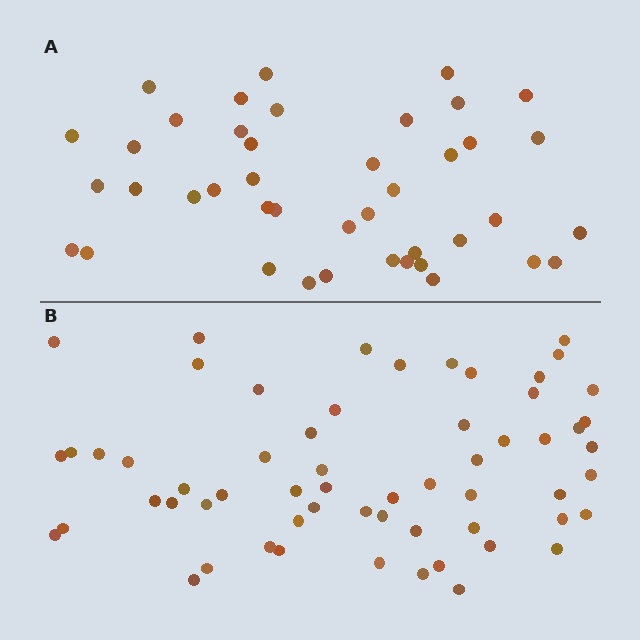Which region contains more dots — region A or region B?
Region B (the bottom region) has more dots.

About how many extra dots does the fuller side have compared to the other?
Region B has approximately 20 more dots than region A.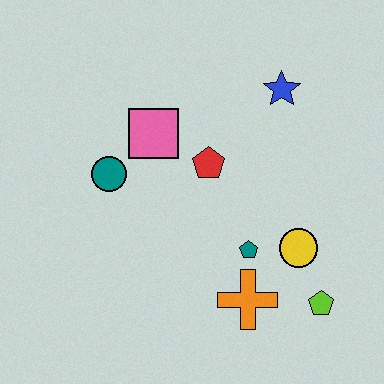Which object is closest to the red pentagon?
The pink square is closest to the red pentagon.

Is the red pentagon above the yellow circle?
Yes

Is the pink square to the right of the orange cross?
No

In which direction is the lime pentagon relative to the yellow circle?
The lime pentagon is below the yellow circle.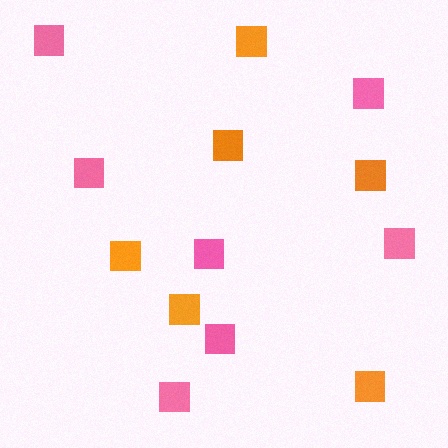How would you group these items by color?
There are 2 groups: one group of pink squares (7) and one group of orange squares (6).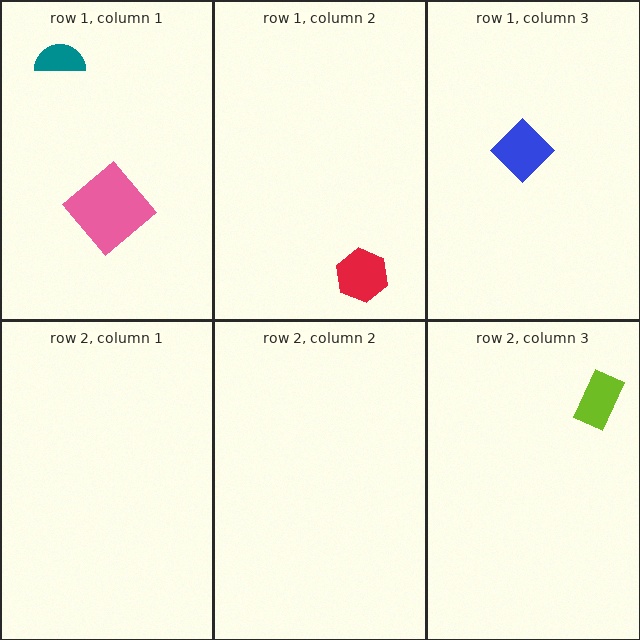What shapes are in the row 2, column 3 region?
The lime rectangle.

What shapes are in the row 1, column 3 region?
The blue diamond.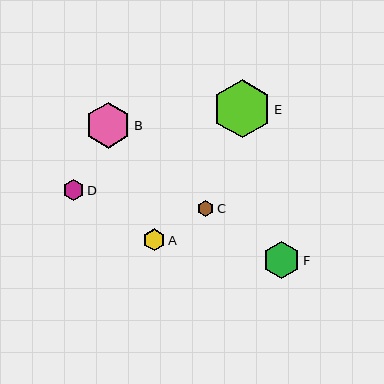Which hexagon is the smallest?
Hexagon C is the smallest with a size of approximately 16 pixels.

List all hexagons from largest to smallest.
From largest to smallest: E, B, F, A, D, C.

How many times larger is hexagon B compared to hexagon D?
Hexagon B is approximately 2.2 times the size of hexagon D.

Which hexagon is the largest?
Hexagon E is the largest with a size of approximately 58 pixels.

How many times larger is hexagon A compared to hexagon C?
Hexagon A is approximately 1.4 times the size of hexagon C.